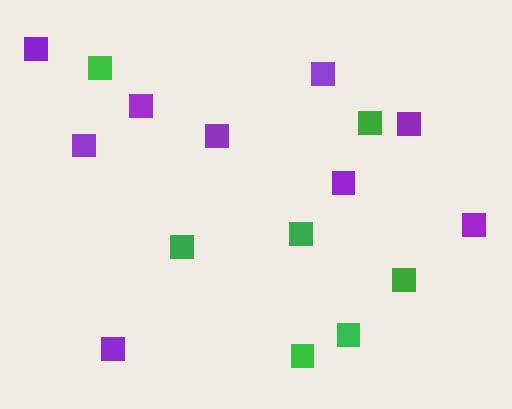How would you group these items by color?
There are 2 groups: one group of purple squares (9) and one group of green squares (7).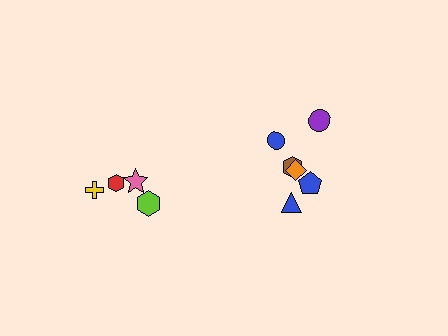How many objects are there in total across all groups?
There are 10 objects.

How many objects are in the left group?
There are 4 objects.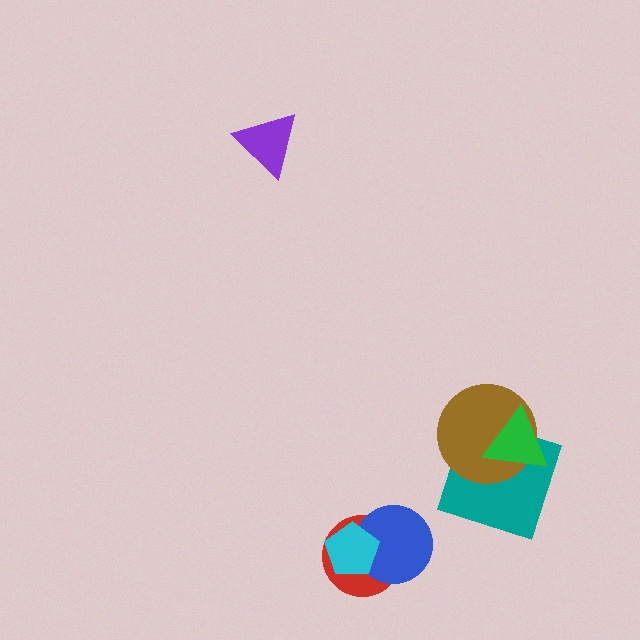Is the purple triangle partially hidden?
No, no other shape covers it.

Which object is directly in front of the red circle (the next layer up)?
The blue circle is directly in front of the red circle.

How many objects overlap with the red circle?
2 objects overlap with the red circle.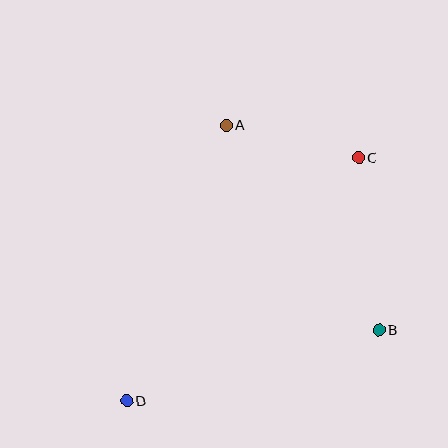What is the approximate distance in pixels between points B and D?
The distance between B and D is approximately 262 pixels.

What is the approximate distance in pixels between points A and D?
The distance between A and D is approximately 293 pixels.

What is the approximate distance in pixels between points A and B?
The distance between A and B is approximately 255 pixels.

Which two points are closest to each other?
Points A and C are closest to each other.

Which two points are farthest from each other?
Points C and D are farthest from each other.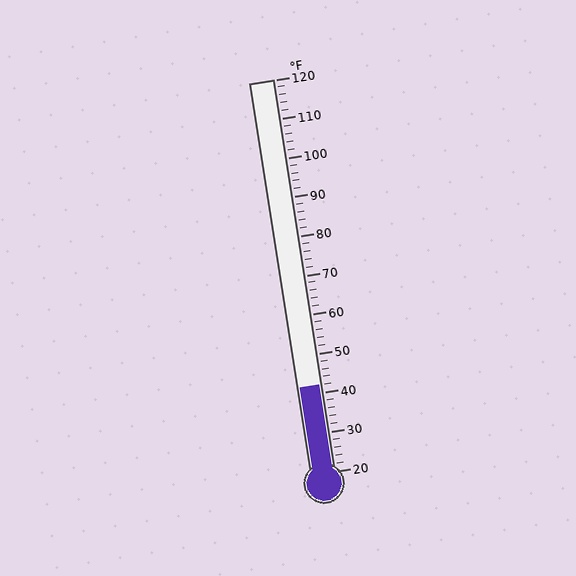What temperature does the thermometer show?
The thermometer shows approximately 42°F.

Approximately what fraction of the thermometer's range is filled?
The thermometer is filled to approximately 20% of its range.